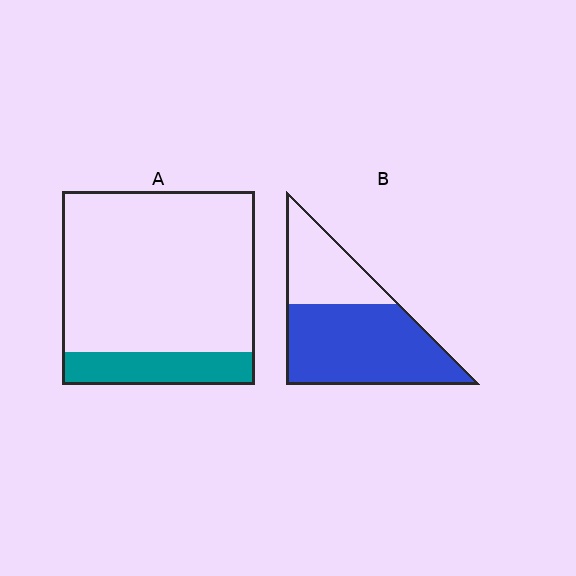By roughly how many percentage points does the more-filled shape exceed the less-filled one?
By roughly 50 percentage points (B over A).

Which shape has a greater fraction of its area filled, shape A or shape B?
Shape B.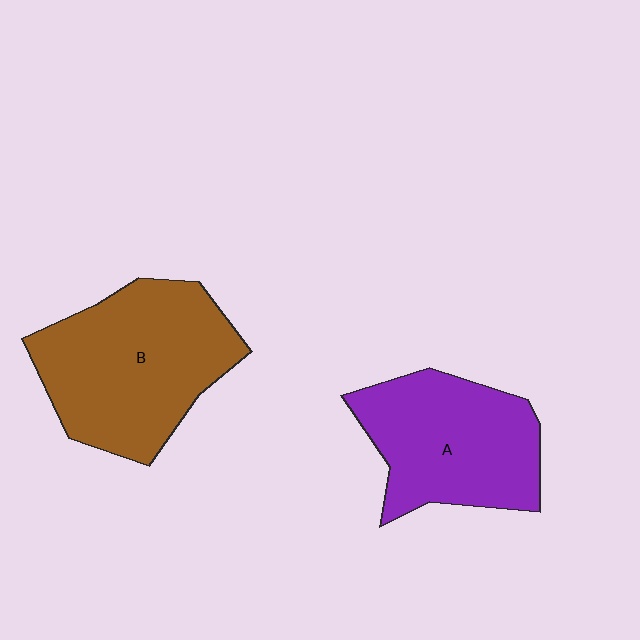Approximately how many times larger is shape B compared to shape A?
Approximately 1.2 times.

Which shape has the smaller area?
Shape A (purple).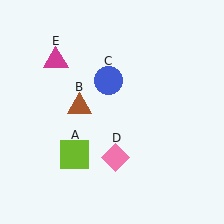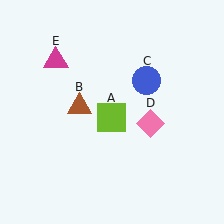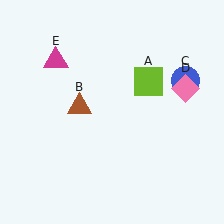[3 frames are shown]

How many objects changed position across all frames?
3 objects changed position: lime square (object A), blue circle (object C), pink diamond (object D).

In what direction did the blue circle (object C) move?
The blue circle (object C) moved right.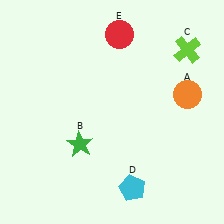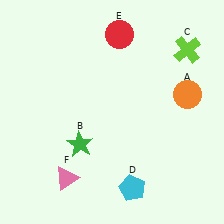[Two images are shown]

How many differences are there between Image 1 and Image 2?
There is 1 difference between the two images.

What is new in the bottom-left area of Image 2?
A pink triangle (F) was added in the bottom-left area of Image 2.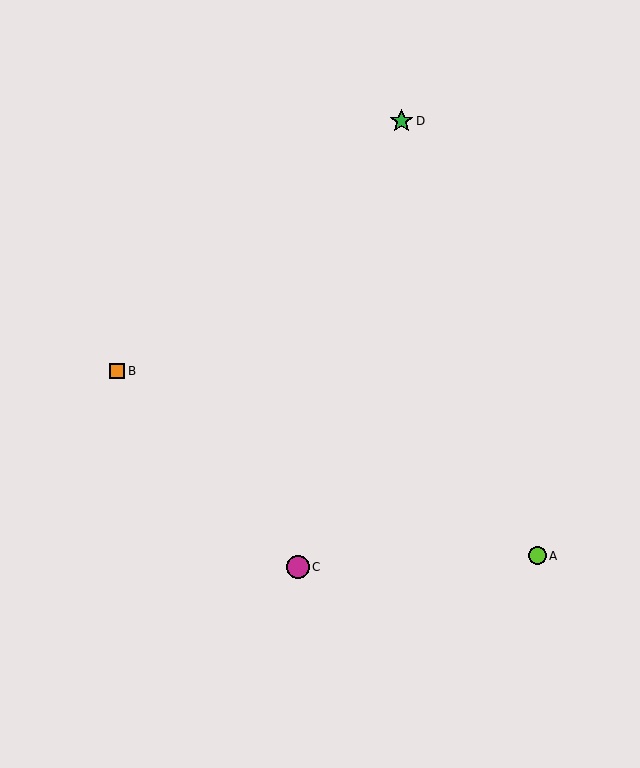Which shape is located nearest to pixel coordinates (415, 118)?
The green star (labeled D) at (402, 121) is nearest to that location.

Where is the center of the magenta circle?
The center of the magenta circle is at (298, 567).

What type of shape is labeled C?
Shape C is a magenta circle.